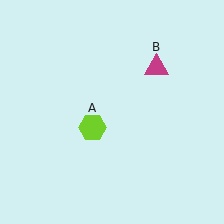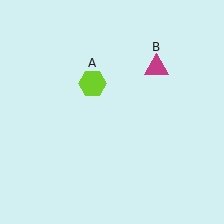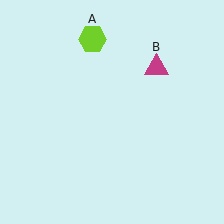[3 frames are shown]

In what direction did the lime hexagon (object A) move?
The lime hexagon (object A) moved up.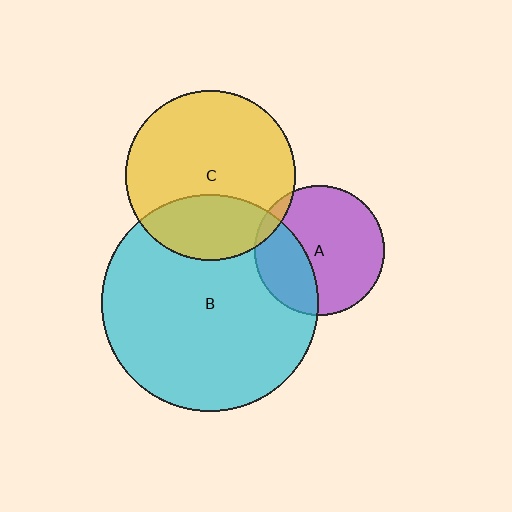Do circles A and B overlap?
Yes.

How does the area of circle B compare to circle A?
Approximately 2.8 times.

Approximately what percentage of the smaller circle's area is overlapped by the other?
Approximately 30%.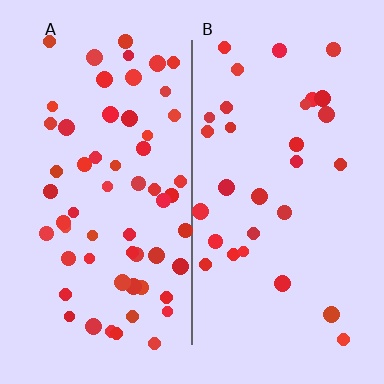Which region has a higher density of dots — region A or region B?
A (the left).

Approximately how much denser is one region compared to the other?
Approximately 2.0× — region A over region B.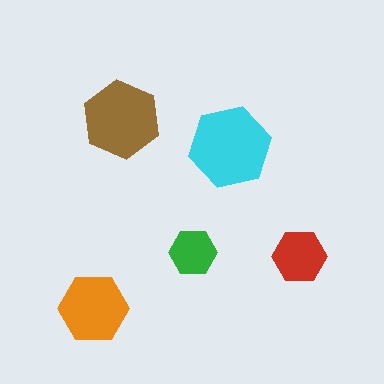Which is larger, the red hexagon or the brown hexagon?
The brown one.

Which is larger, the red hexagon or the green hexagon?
The red one.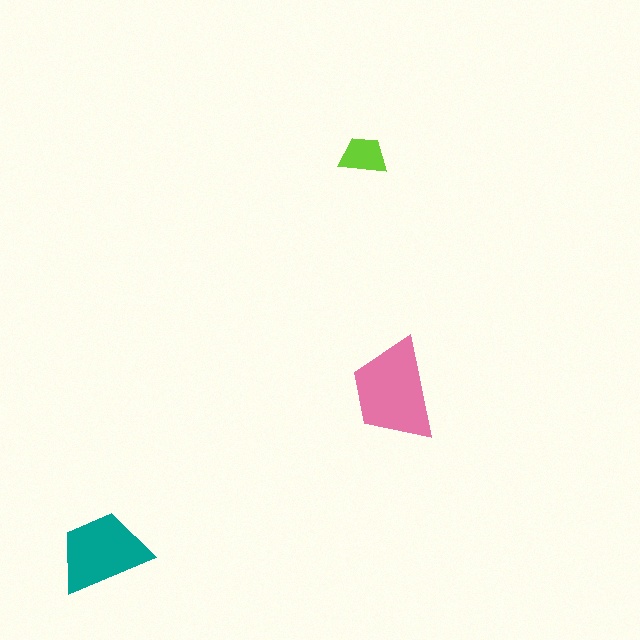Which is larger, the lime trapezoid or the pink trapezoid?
The pink one.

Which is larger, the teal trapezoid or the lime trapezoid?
The teal one.